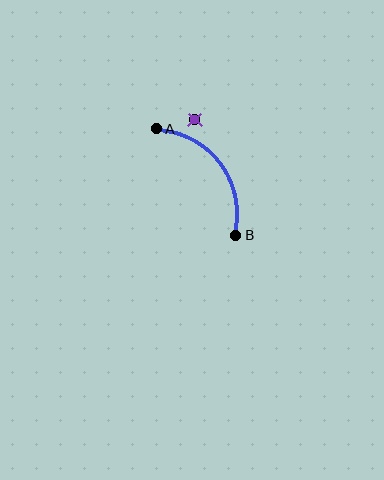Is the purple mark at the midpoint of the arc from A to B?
No — the purple mark does not lie on the arc at all. It sits slightly outside the curve.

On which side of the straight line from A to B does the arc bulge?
The arc bulges above and to the right of the straight line connecting A and B.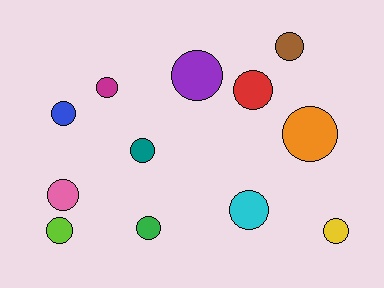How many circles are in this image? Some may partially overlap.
There are 12 circles.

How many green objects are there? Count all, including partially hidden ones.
There is 1 green object.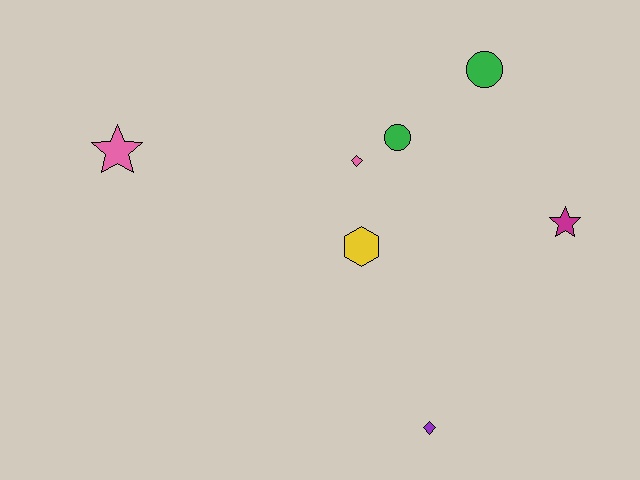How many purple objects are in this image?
There is 1 purple object.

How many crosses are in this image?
There are no crosses.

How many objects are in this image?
There are 7 objects.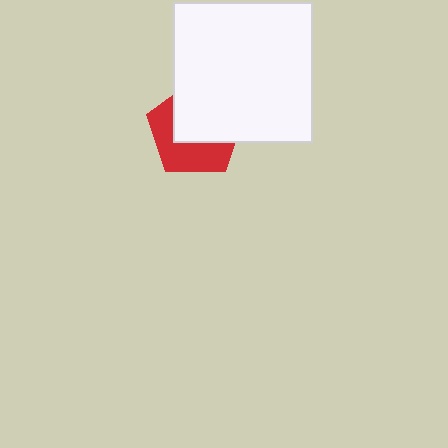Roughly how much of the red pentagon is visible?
About half of it is visible (roughly 46%).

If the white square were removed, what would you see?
You would see the complete red pentagon.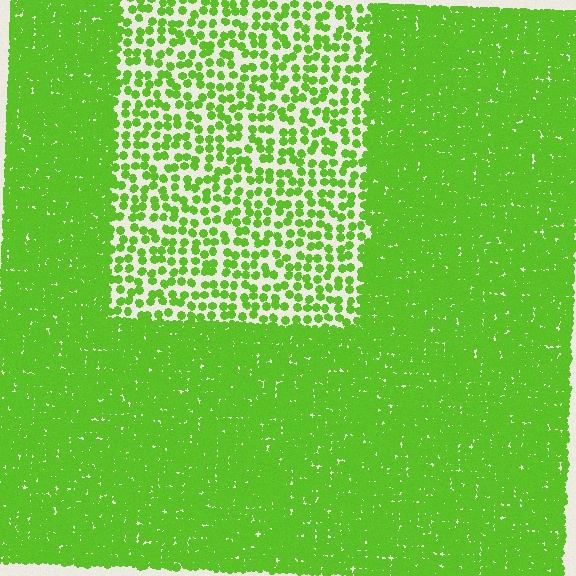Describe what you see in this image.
The image contains small lime elements arranged at two different densities. A rectangle-shaped region is visible where the elements are less densely packed than the surrounding area.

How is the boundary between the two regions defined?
The boundary is defined by a change in element density (approximately 2.7x ratio). All elements are the same color, size, and shape.